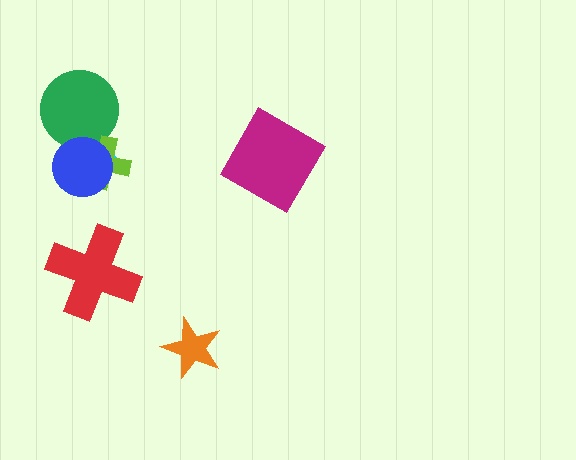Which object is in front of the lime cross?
The blue circle is in front of the lime cross.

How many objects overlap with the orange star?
0 objects overlap with the orange star.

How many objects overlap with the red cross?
0 objects overlap with the red cross.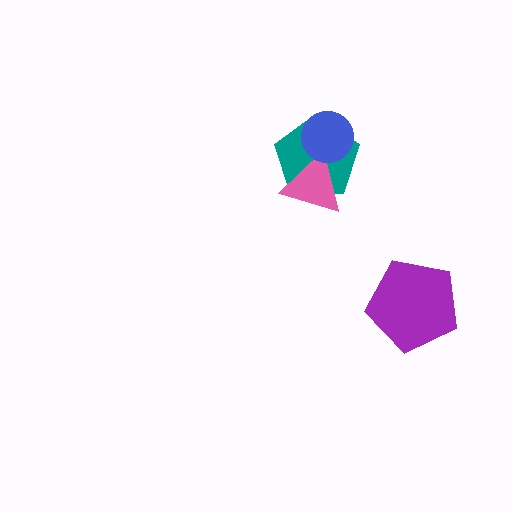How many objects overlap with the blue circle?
2 objects overlap with the blue circle.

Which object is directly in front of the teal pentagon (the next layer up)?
The pink triangle is directly in front of the teal pentagon.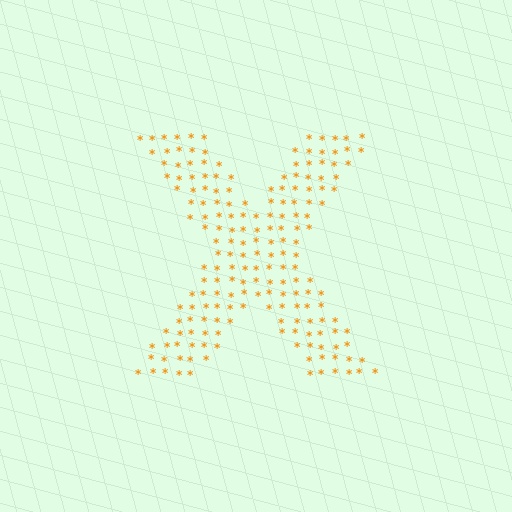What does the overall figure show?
The overall figure shows the letter X.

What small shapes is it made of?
It is made of small asterisks.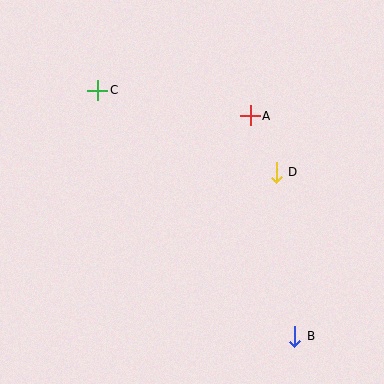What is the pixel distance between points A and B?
The distance between A and B is 225 pixels.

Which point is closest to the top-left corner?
Point C is closest to the top-left corner.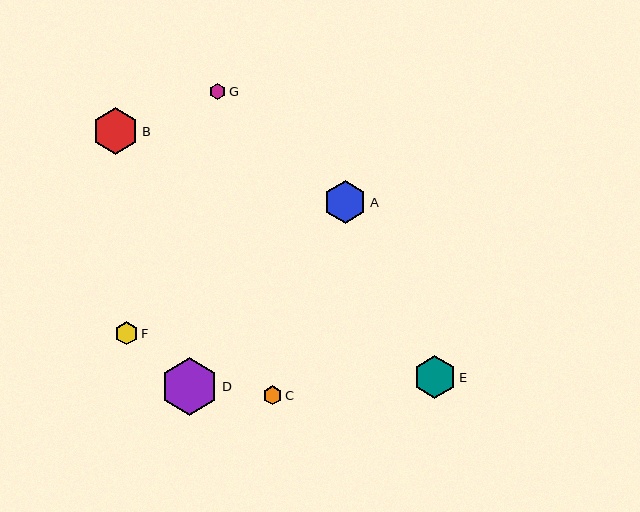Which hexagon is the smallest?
Hexagon G is the smallest with a size of approximately 16 pixels.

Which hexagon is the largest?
Hexagon D is the largest with a size of approximately 58 pixels.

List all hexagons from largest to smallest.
From largest to smallest: D, B, A, E, F, C, G.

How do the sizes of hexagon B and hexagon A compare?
Hexagon B and hexagon A are approximately the same size.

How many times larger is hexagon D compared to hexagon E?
Hexagon D is approximately 1.4 times the size of hexagon E.